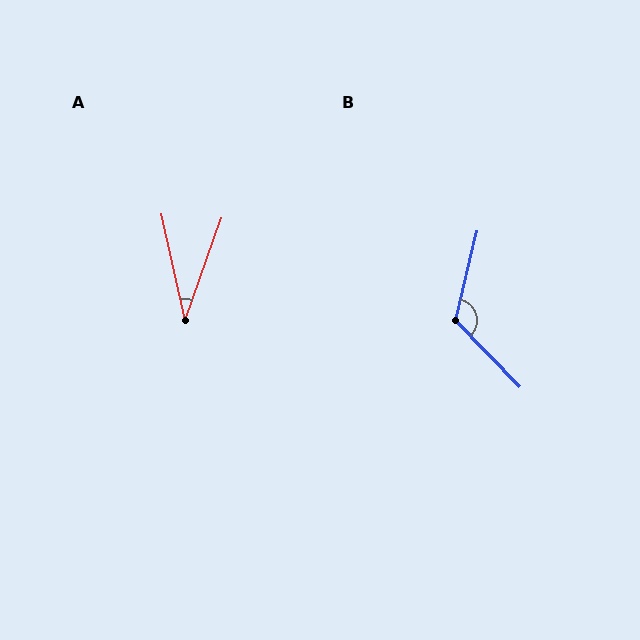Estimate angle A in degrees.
Approximately 32 degrees.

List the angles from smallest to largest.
A (32°), B (122°).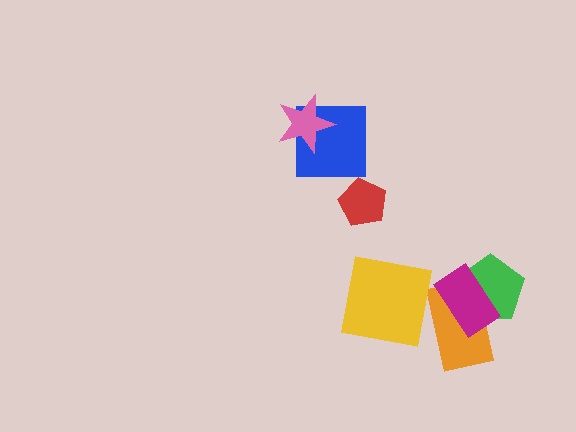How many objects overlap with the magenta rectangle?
2 objects overlap with the magenta rectangle.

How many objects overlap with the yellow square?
0 objects overlap with the yellow square.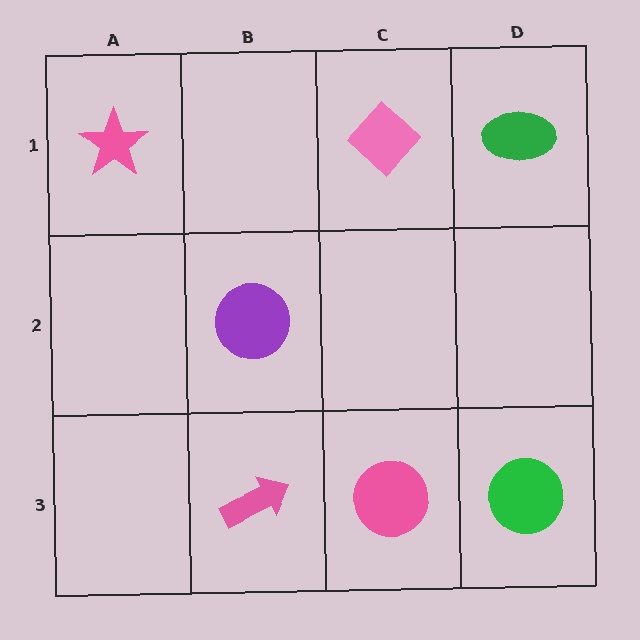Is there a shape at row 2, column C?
No, that cell is empty.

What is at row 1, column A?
A pink star.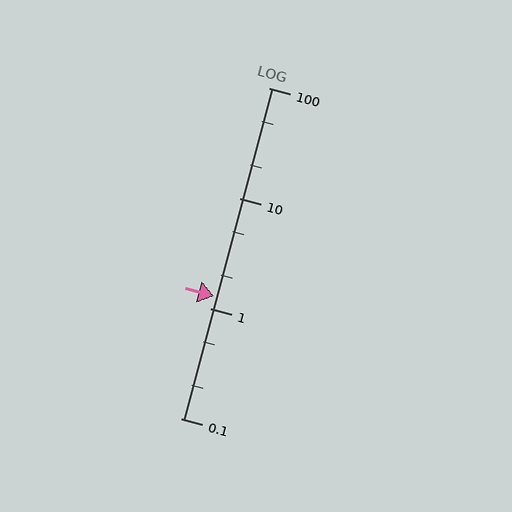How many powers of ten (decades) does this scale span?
The scale spans 3 decades, from 0.1 to 100.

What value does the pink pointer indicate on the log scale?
The pointer indicates approximately 1.3.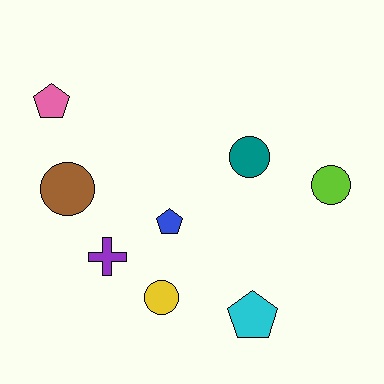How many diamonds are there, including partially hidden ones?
There are no diamonds.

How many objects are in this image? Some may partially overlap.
There are 8 objects.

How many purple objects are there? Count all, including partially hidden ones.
There is 1 purple object.